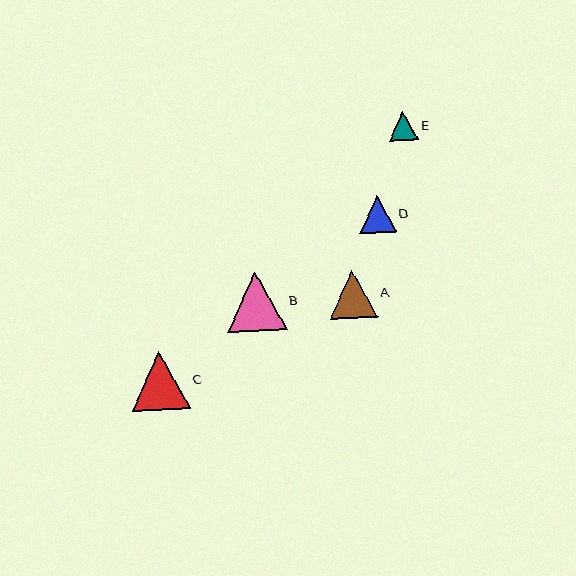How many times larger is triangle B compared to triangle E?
Triangle B is approximately 2.1 times the size of triangle E.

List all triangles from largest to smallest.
From largest to smallest: B, C, A, D, E.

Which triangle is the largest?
Triangle B is the largest with a size of approximately 59 pixels.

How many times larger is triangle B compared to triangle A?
Triangle B is approximately 1.2 times the size of triangle A.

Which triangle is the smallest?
Triangle E is the smallest with a size of approximately 29 pixels.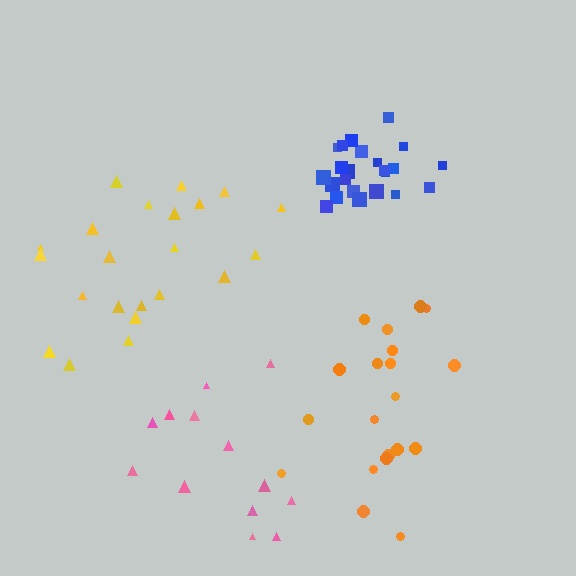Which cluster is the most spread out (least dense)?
Pink.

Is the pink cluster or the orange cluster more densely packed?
Orange.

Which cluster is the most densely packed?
Blue.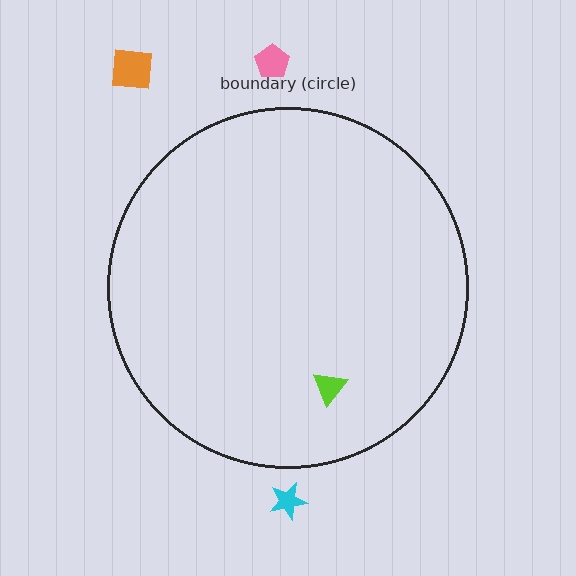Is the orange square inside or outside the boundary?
Outside.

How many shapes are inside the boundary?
1 inside, 3 outside.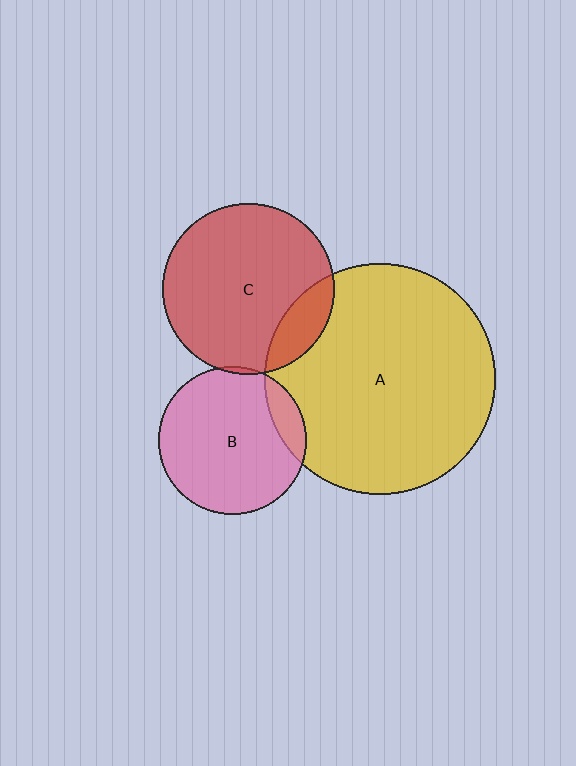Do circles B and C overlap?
Yes.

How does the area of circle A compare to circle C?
Approximately 1.8 times.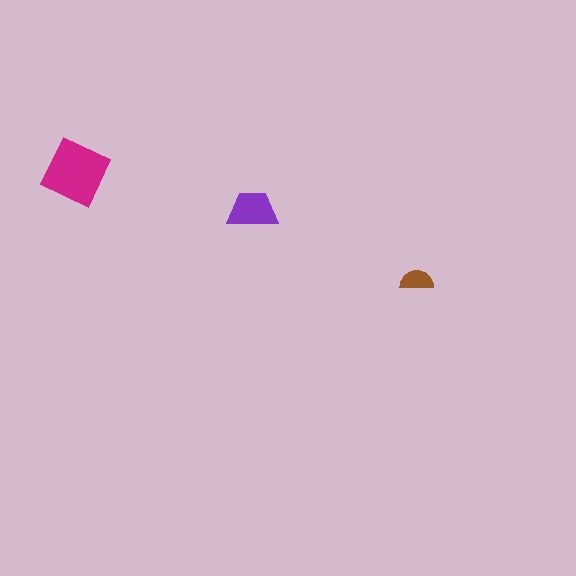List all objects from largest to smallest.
The magenta diamond, the purple trapezoid, the brown semicircle.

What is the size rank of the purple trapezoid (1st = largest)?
2nd.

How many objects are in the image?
There are 3 objects in the image.